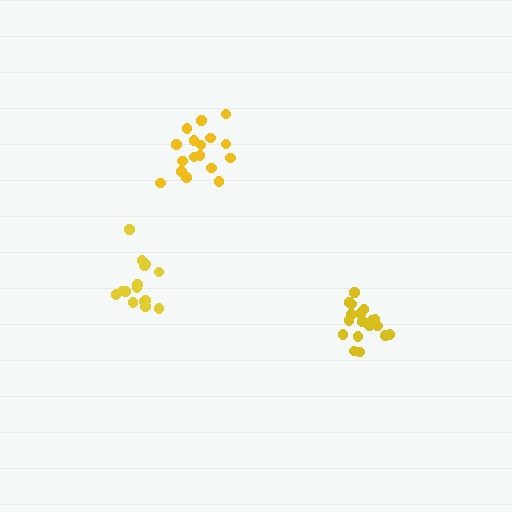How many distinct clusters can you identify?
There are 3 distinct clusters.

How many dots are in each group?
Group 1: 17 dots, Group 2: 15 dots, Group 3: 19 dots (51 total).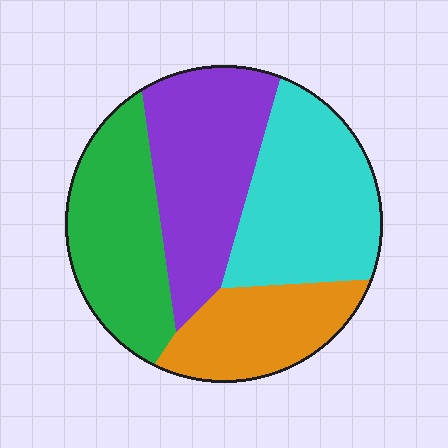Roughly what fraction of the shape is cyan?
Cyan takes up between a quarter and a half of the shape.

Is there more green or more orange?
Green.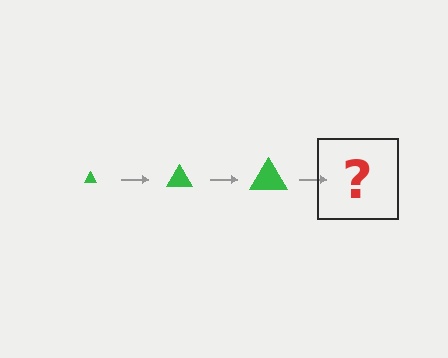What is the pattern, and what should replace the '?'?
The pattern is that the triangle gets progressively larger each step. The '?' should be a green triangle, larger than the previous one.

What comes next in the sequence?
The next element should be a green triangle, larger than the previous one.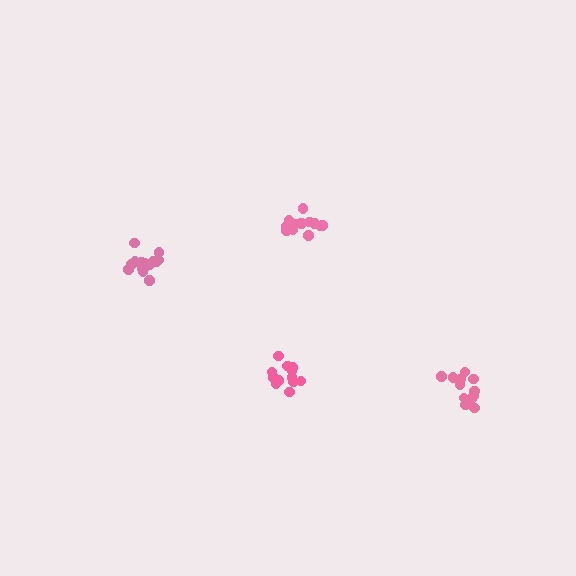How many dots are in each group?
Group 1: 12 dots, Group 2: 15 dots, Group 3: 12 dots, Group 4: 12 dots (51 total).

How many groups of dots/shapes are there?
There are 4 groups.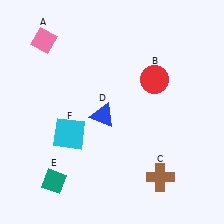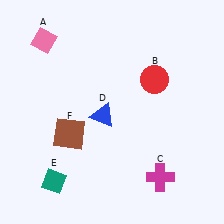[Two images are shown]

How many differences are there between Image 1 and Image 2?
There are 2 differences between the two images.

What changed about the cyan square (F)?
In Image 1, F is cyan. In Image 2, it changed to brown.